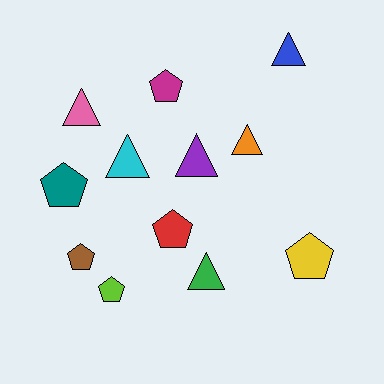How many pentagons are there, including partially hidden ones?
There are 6 pentagons.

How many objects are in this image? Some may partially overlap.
There are 12 objects.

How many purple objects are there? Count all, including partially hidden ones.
There is 1 purple object.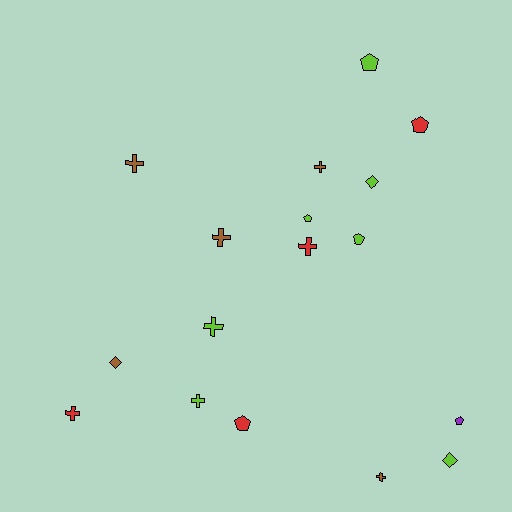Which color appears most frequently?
Lime, with 7 objects.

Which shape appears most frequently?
Cross, with 8 objects.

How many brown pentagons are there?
There are no brown pentagons.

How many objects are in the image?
There are 17 objects.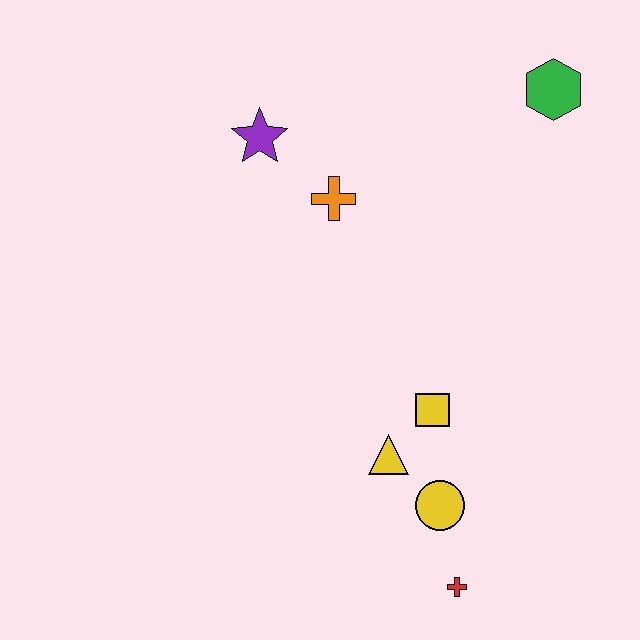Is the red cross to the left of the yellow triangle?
No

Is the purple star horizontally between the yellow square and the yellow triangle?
No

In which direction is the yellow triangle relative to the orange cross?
The yellow triangle is below the orange cross.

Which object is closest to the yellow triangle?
The yellow square is closest to the yellow triangle.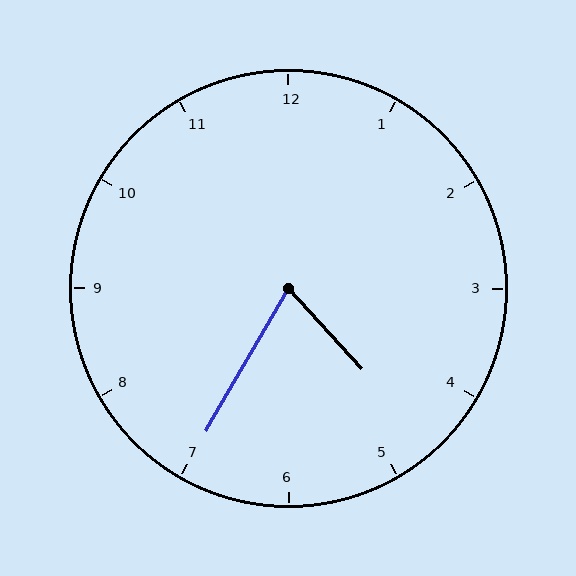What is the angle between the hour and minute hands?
Approximately 72 degrees.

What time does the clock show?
4:35.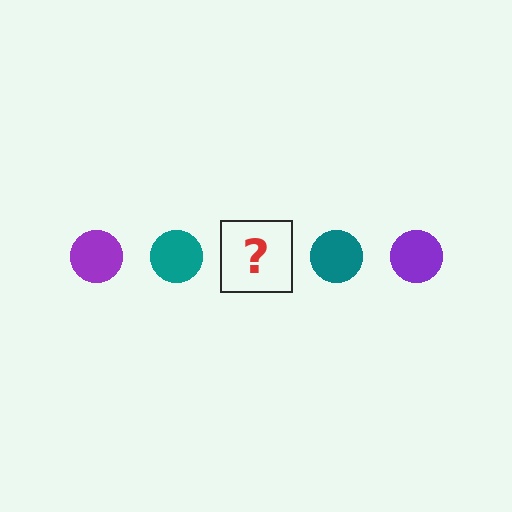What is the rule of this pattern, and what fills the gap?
The rule is that the pattern cycles through purple, teal circles. The gap should be filled with a purple circle.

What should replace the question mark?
The question mark should be replaced with a purple circle.